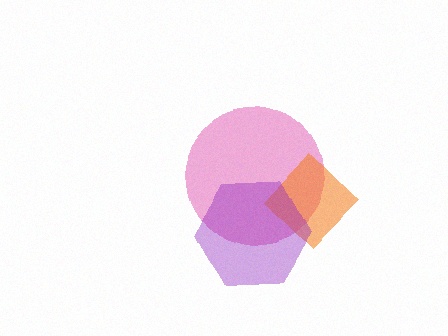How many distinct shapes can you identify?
There are 3 distinct shapes: a pink circle, an orange diamond, a purple hexagon.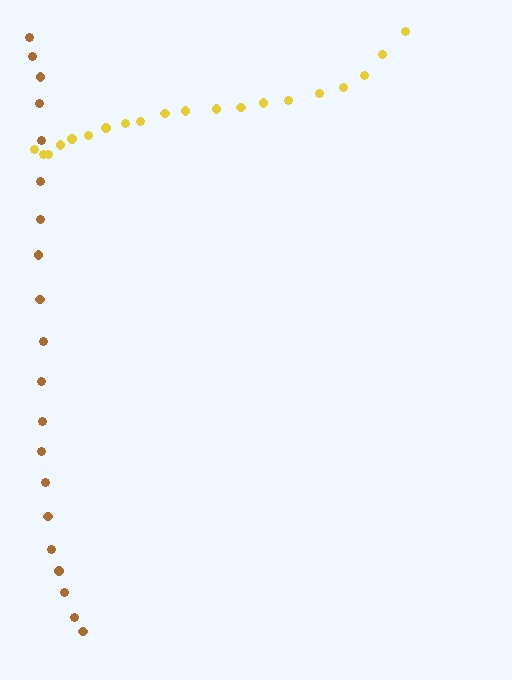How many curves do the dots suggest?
There are 2 distinct paths.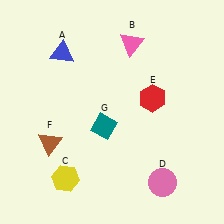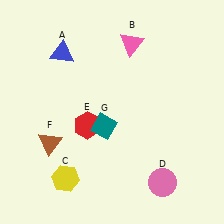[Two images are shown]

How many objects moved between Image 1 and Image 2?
1 object moved between the two images.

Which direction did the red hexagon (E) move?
The red hexagon (E) moved left.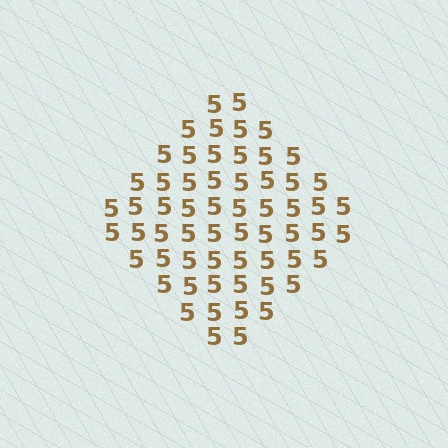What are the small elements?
The small elements are digit 5's.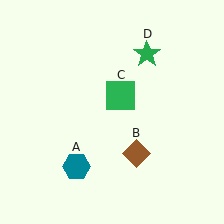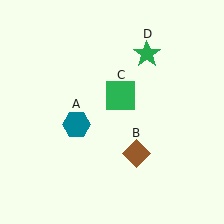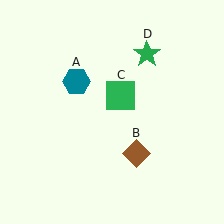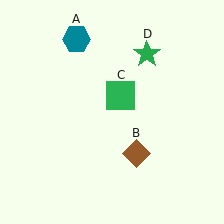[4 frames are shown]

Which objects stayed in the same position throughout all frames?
Brown diamond (object B) and green square (object C) and green star (object D) remained stationary.